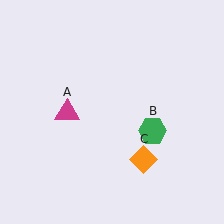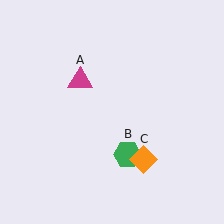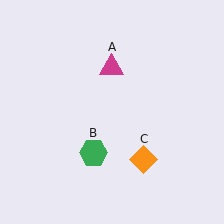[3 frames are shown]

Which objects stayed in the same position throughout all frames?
Orange diamond (object C) remained stationary.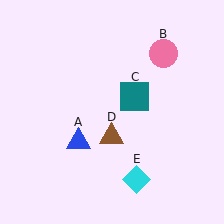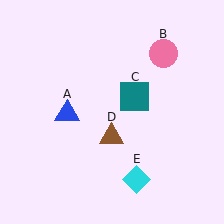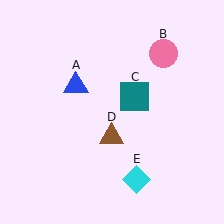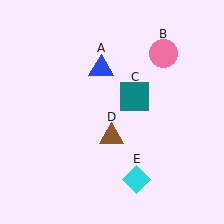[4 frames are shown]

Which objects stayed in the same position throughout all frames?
Pink circle (object B) and teal square (object C) and brown triangle (object D) and cyan diamond (object E) remained stationary.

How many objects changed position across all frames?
1 object changed position: blue triangle (object A).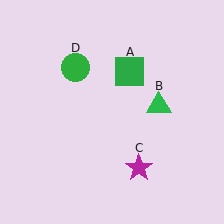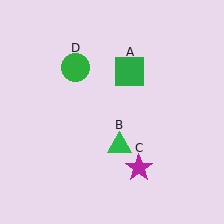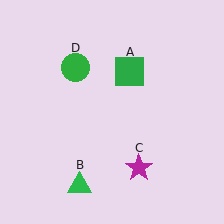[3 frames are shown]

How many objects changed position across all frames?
1 object changed position: green triangle (object B).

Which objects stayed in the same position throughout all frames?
Green square (object A) and magenta star (object C) and green circle (object D) remained stationary.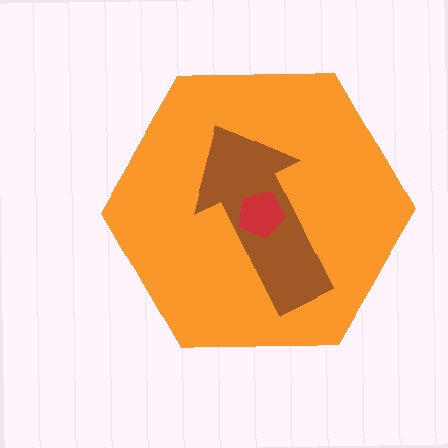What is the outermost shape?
The orange hexagon.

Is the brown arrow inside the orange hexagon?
Yes.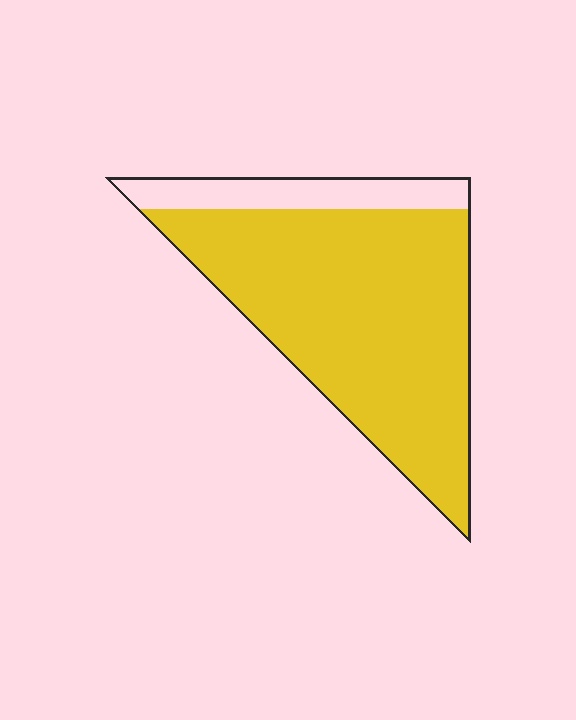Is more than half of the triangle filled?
Yes.